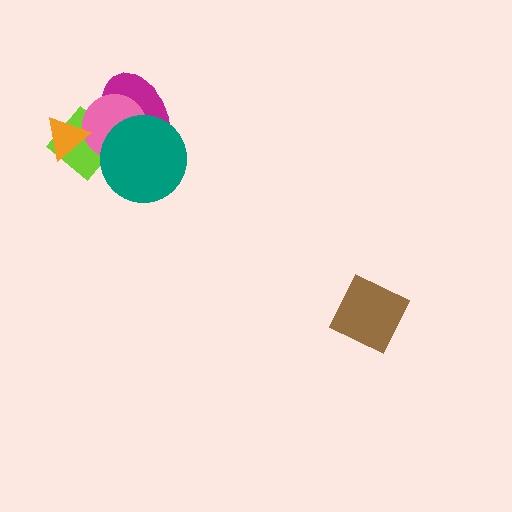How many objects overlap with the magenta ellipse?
3 objects overlap with the magenta ellipse.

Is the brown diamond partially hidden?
No, no other shape covers it.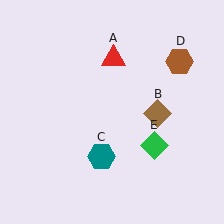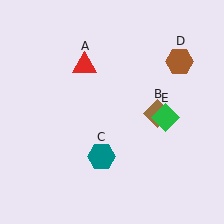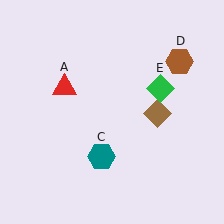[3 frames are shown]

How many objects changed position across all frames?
2 objects changed position: red triangle (object A), green diamond (object E).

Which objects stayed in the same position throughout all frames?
Brown diamond (object B) and teal hexagon (object C) and brown hexagon (object D) remained stationary.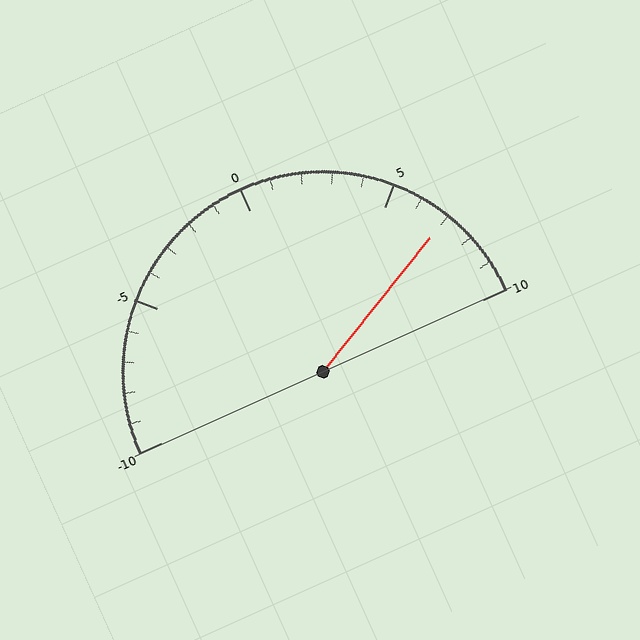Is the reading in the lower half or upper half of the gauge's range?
The reading is in the upper half of the range (-10 to 10).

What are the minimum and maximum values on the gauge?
The gauge ranges from -10 to 10.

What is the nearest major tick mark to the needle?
The nearest major tick mark is 5.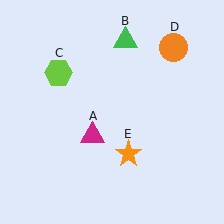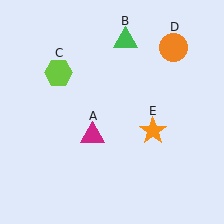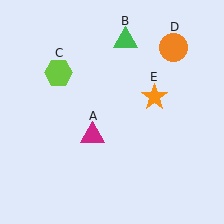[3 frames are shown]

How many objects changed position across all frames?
1 object changed position: orange star (object E).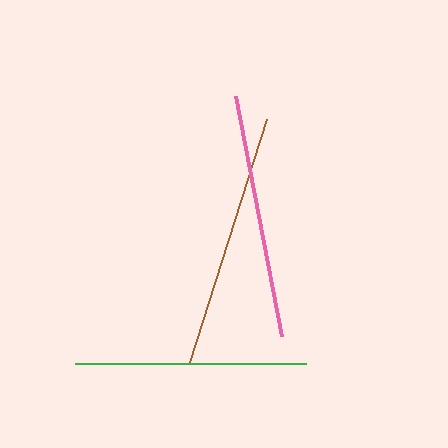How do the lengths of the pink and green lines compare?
The pink and green lines are approximately the same length.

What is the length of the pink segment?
The pink segment is approximately 244 pixels long.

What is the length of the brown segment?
The brown segment is approximately 255 pixels long.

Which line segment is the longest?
The brown line is the longest at approximately 255 pixels.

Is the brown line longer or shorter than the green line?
The brown line is longer than the green line.